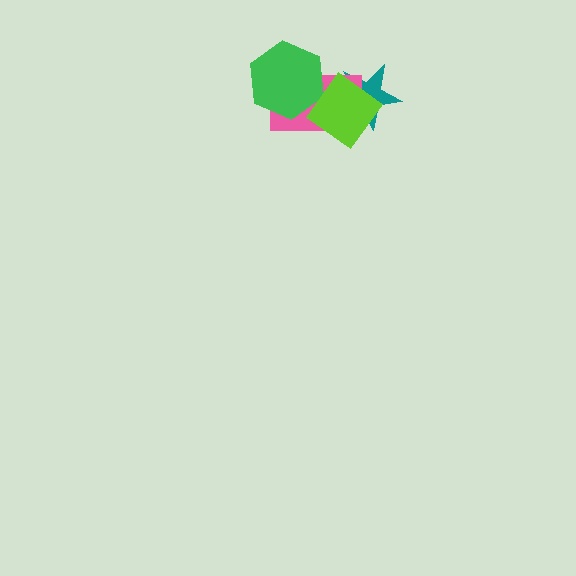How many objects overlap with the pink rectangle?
3 objects overlap with the pink rectangle.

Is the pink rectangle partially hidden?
Yes, it is partially covered by another shape.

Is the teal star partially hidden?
Yes, it is partially covered by another shape.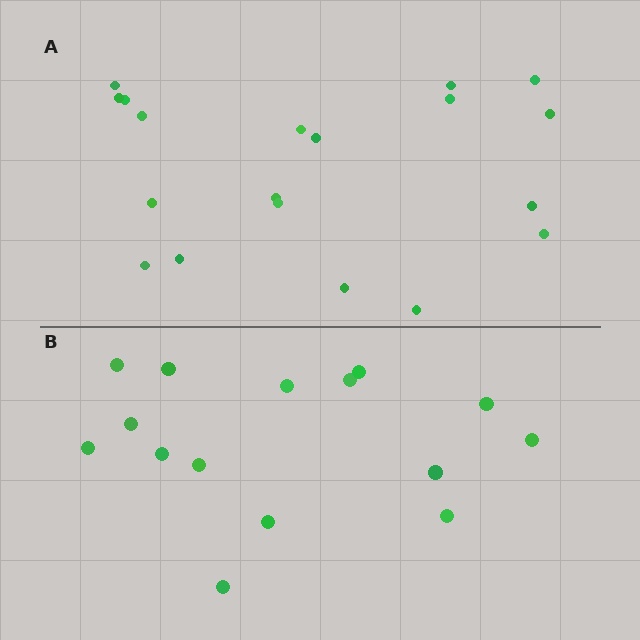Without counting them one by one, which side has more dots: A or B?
Region A (the top region) has more dots.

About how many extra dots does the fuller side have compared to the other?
Region A has about 4 more dots than region B.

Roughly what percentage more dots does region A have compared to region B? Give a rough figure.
About 25% more.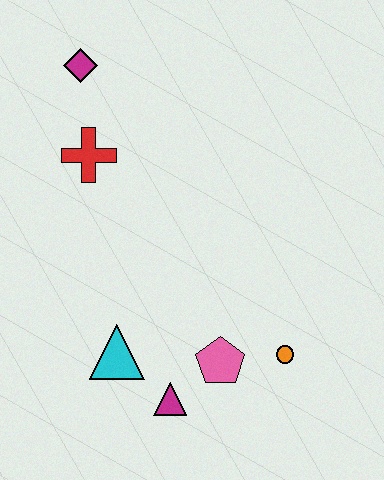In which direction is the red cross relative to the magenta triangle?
The red cross is above the magenta triangle.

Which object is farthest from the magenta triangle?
The magenta diamond is farthest from the magenta triangle.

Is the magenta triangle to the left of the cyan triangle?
No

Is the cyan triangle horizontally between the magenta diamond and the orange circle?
Yes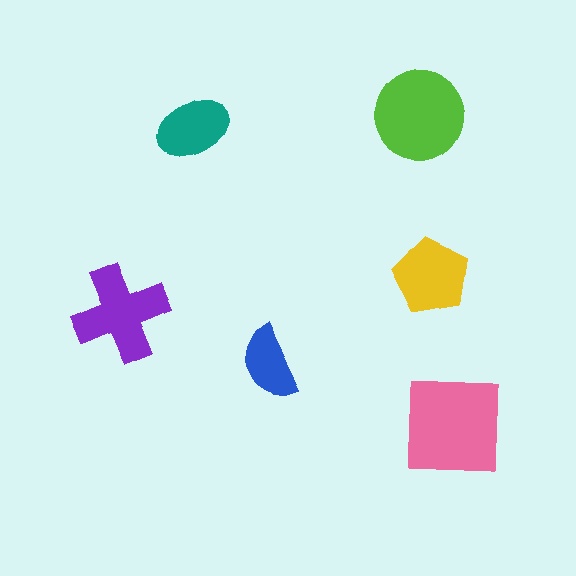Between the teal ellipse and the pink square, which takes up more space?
The pink square.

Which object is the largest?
The pink square.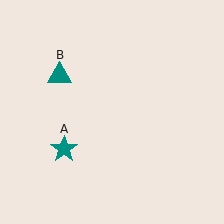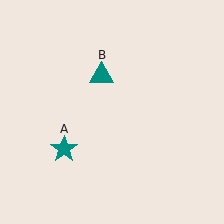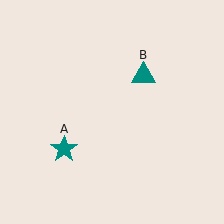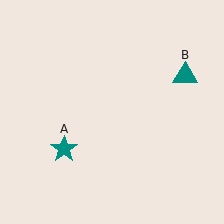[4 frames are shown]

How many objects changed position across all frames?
1 object changed position: teal triangle (object B).